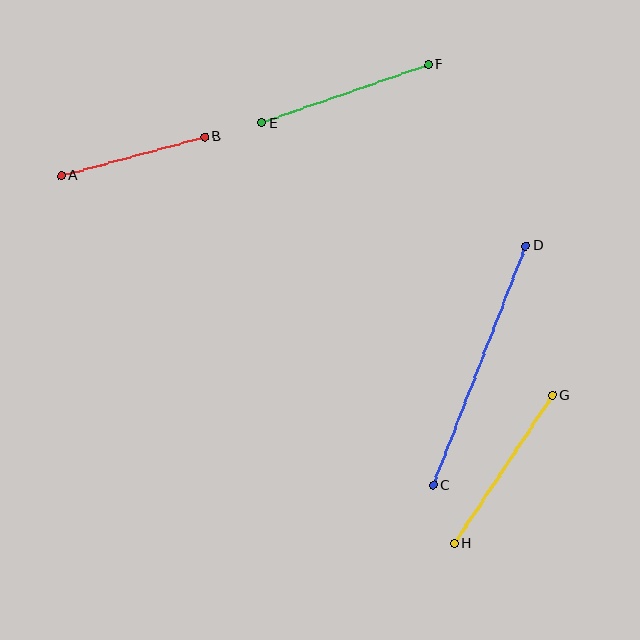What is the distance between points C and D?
The distance is approximately 257 pixels.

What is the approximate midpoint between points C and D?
The midpoint is at approximately (479, 365) pixels.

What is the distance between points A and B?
The distance is approximately 149 pixels.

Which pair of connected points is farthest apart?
Points C and D are farthest apart.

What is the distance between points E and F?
The distance is approximately 176 pixels.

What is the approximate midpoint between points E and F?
The midpoint is at approximately (345, 94) pixels.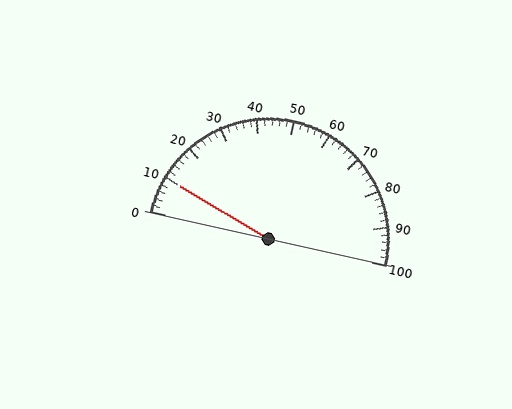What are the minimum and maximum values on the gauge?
The gauge ranges from 0 to 100.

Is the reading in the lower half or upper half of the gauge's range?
The reading is in the lower half of the range (0 to 100).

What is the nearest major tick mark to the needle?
The nearest major tick mark is 10.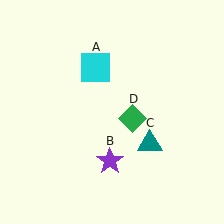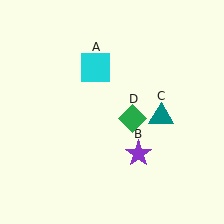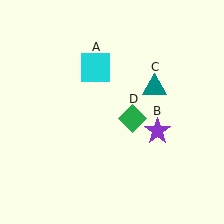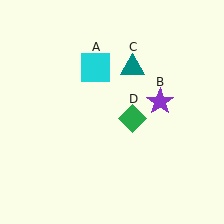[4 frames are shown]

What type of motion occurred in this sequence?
The purple star (object B), teal triangle (object C) rotated counterclockwise around the center of the scene.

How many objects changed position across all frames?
2 objects changed position: purple star (object B), teal triangle (object C).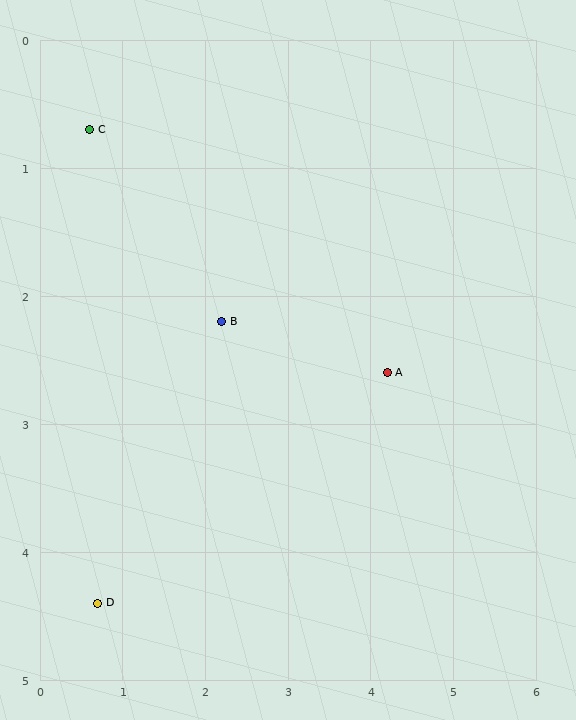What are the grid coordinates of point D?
Point D is at approximately (0.7, 4.4).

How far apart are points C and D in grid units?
Points C and D are about 3.7 grid units apart.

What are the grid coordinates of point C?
Point C is at approximately (0.6, 0.7).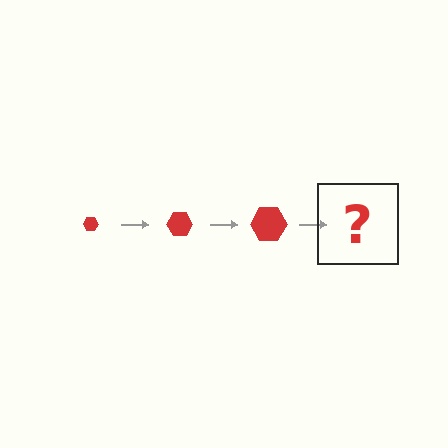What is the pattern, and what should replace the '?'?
The pattern is that the hexagon gets progressively larger each step. The '?' should be a red hexagon, larger than the previous one.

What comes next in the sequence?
The next element should be a red hexagon, larger than the previous one.